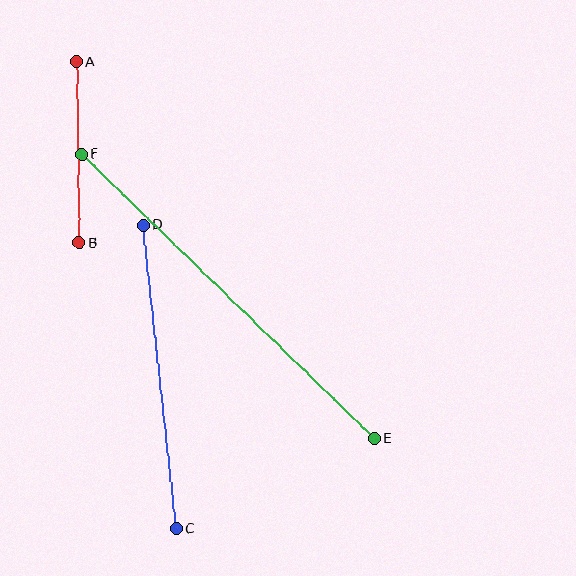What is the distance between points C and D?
The distance is approximately 306 pixels.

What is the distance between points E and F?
The distance is approximately 408 pixels.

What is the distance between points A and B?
The distance is approximately 181 pixels.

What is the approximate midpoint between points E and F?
The midpoint is at approximately (228, 296) pixels.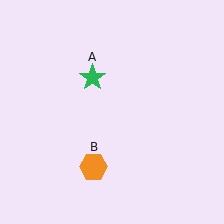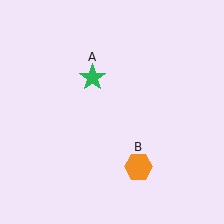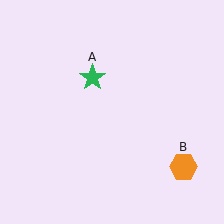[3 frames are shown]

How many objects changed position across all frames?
1 object changed position: orange hexagon (object B).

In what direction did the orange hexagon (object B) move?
The orange hexagon (object B) moved right.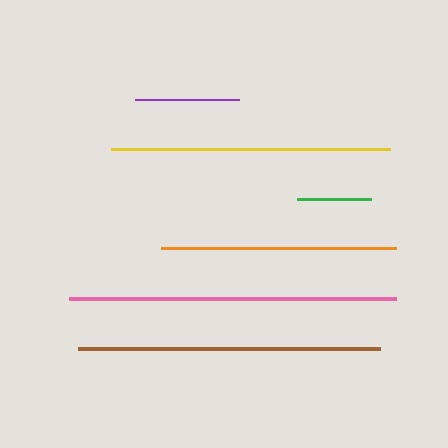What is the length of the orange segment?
The orange segment is approximately 236 pixels long.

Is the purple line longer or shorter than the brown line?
The brown line is longer than the purple line.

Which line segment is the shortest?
The green line is the shortest at approximately 74 pixels.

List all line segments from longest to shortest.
From longest to shortest: pink, brown, yellow, orange, purple, green.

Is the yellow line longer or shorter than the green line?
The yellow line is longer than the green line.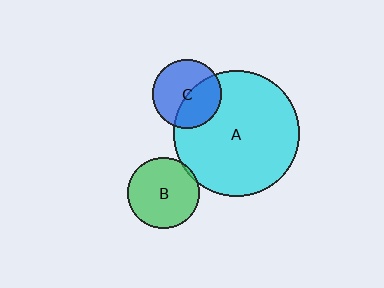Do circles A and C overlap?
Yes.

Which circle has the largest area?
Circle A (cyan).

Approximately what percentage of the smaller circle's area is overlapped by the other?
Approximately 45%.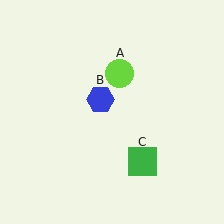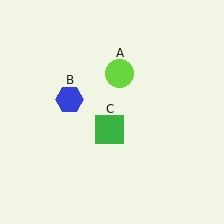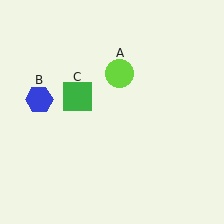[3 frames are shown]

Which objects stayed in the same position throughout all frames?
Lime circle (object A) remained stationary.